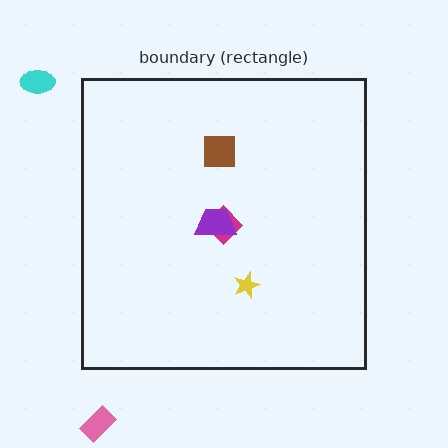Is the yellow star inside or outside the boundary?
Inside.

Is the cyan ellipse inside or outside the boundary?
Outside.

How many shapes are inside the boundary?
4 inside, 2 outside.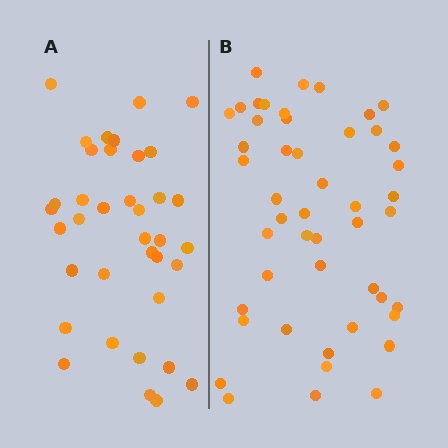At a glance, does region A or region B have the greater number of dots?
Region B (the right region) has more dots.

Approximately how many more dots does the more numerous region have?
Region B has roughly 12 or so more dots than region A.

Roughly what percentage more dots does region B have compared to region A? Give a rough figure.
About 30% more.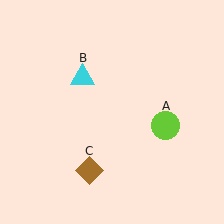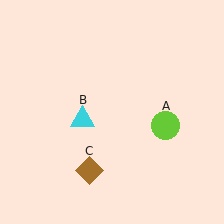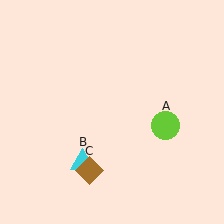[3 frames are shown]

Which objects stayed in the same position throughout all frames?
Lime circle (object A) and brown diamond (object C) remained stationary.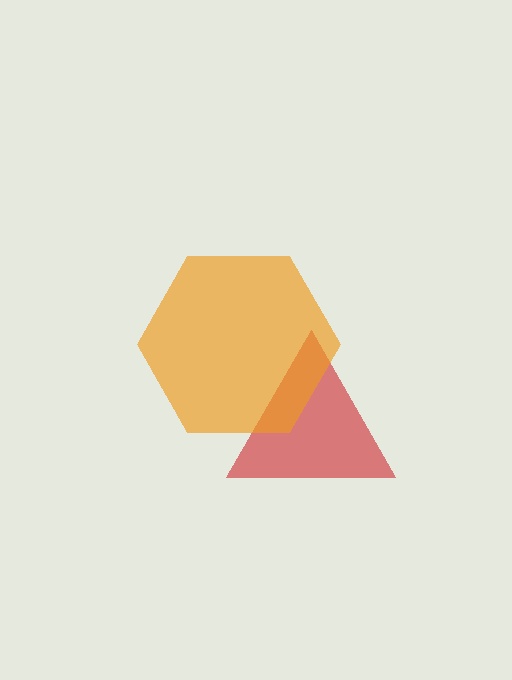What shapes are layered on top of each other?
The layered shapes are: a red triangle, an orange hexagon.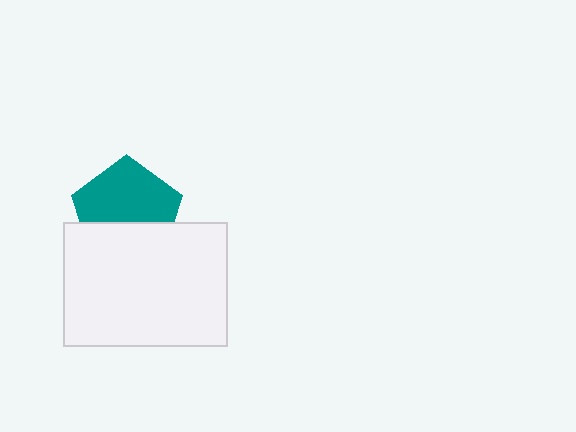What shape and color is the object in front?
The object in front is a white rectangle.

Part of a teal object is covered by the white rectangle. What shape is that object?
It is a pentagon.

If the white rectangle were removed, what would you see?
You would see the complete teal pentagon.